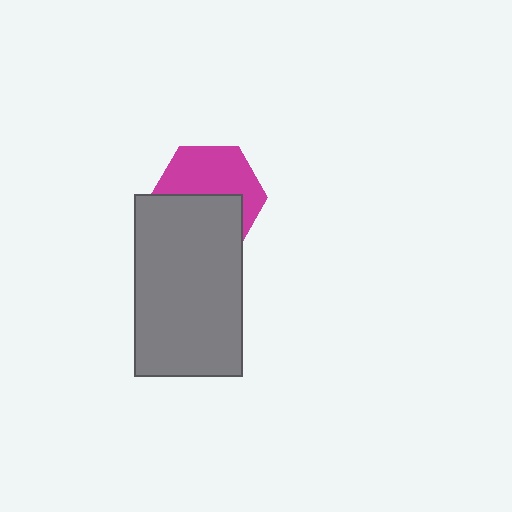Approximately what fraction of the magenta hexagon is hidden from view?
Roughly 48% of the magenta hexagon is hidden behind the gray rectangle.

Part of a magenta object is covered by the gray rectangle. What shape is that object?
It is a hexagon.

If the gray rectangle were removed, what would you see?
You would see the complete magenta hexagon.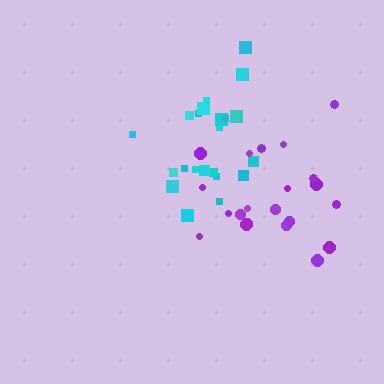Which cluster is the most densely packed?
Cyan.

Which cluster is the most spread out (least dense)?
Purple.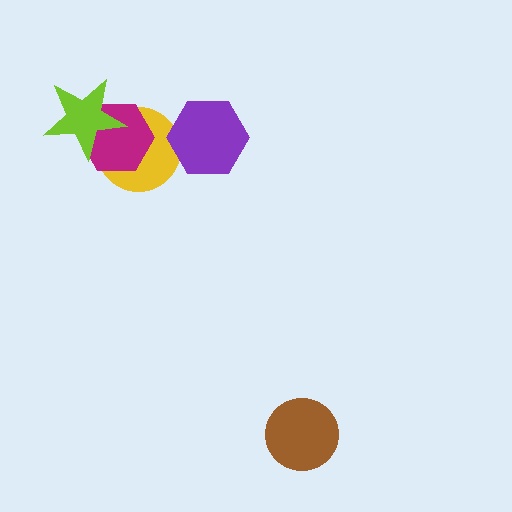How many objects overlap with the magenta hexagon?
2 objects overlap with the magenta hexagon.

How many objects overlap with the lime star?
2 objects overlap with the lime star.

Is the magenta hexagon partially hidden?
Yes, it is partially covered by another shape.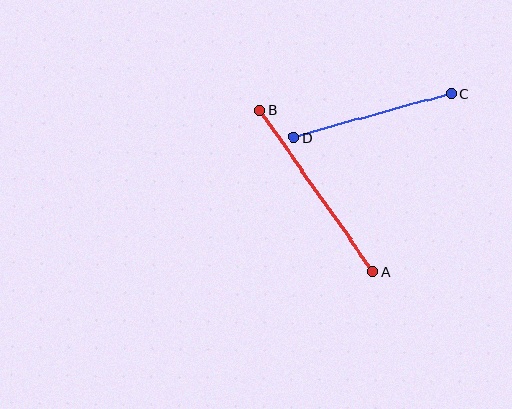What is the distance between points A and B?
The distance is approximately 196 pixels.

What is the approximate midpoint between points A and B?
The midpoint is at approximately (316, 191) pixels.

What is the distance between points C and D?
The distance is approximately 163 pixels.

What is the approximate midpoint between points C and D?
The midpoint is at approximately (372, 115) pixels.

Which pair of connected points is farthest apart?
Points A and B are farthest apart.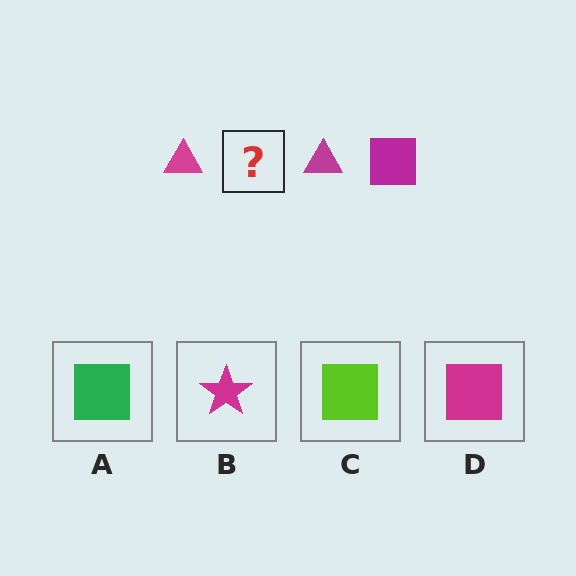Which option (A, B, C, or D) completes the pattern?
D.